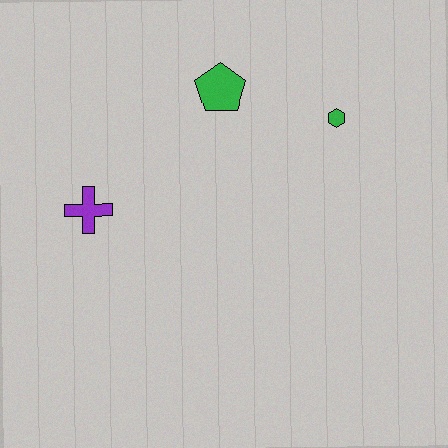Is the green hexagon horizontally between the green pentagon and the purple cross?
No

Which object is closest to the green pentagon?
The green hexagon is closest to the green pentagon.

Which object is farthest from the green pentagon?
The purple cross is farthest from the green pentagon.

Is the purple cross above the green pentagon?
No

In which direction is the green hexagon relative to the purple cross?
The green hexagon is to the right of the purple cross.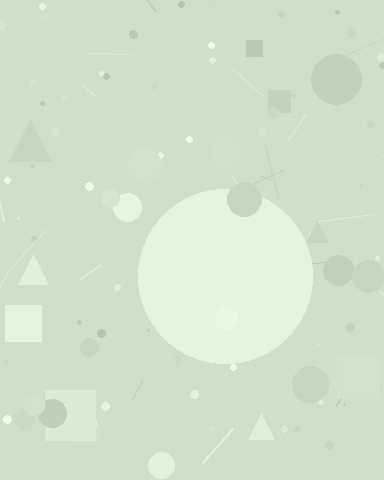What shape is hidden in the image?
A circle is hidden in the image.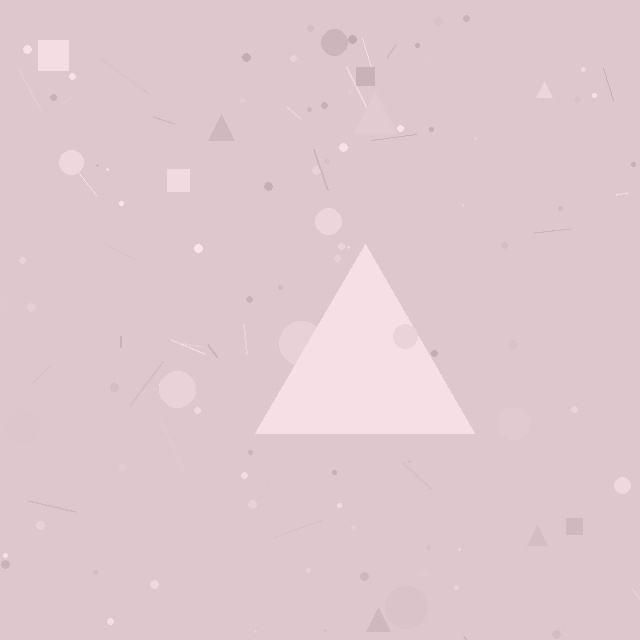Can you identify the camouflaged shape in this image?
The camouflaged shape is a triangle.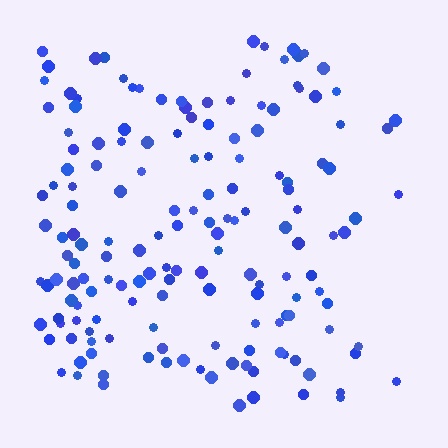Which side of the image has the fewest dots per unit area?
The right.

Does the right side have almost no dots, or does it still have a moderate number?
Still a moderate number, just noticeably fewer than the left.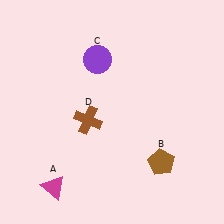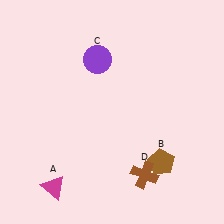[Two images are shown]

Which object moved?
The brown cross (D) moved right.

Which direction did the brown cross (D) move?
The brown cross (D) moved right.